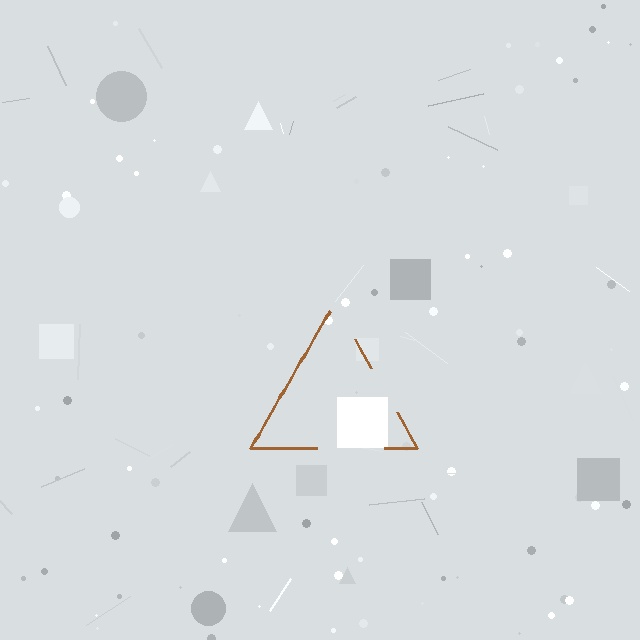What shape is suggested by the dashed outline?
The dashed outline suggests a triangle.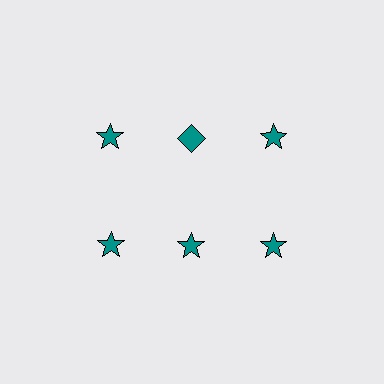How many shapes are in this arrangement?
There are 6 shapes arranged in a grid pattern.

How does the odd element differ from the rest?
It has a different shape: diamond instead of star.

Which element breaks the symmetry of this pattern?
The teal diamond in the top row, second from left column breaks the symmetry. All other shapes are teal stars.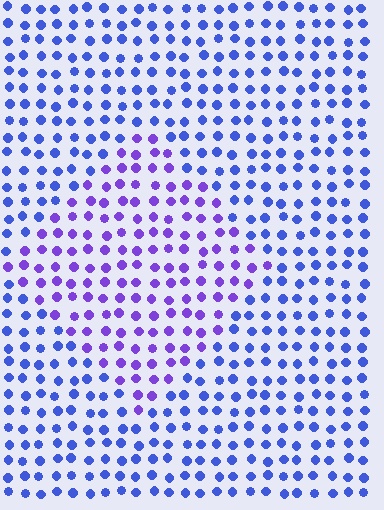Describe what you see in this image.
The image is filled with small blue elements in a uniform arrangement. A diamond-shaped region is visible where the elements are tinted to a slightly different hue, forming a subtle color boundary.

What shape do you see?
I see a diamond.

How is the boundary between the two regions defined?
The boundary is defined purely by a slight shift in hue (about 34 degrees). Spacing, size, and orientation are identical on both sides.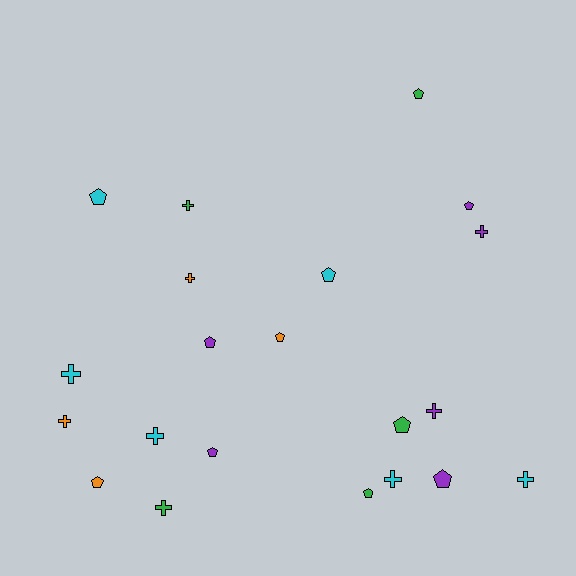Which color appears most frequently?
Cyan, with 6 objects.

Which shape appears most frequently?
Pentagon, with 11 objects.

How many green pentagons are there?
There are 3 green pentagons.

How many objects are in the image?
There are 21 objects.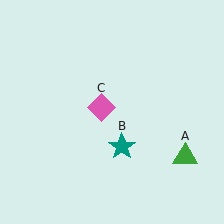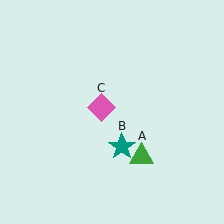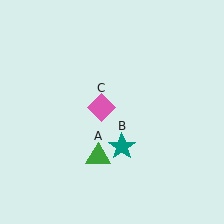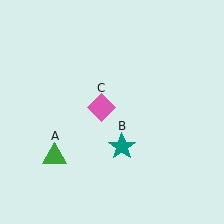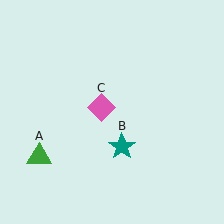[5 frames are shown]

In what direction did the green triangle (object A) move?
The green triangle (object A) moved left.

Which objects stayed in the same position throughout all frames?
Teal star (object B) and pink diamond (object C) remained stationary.